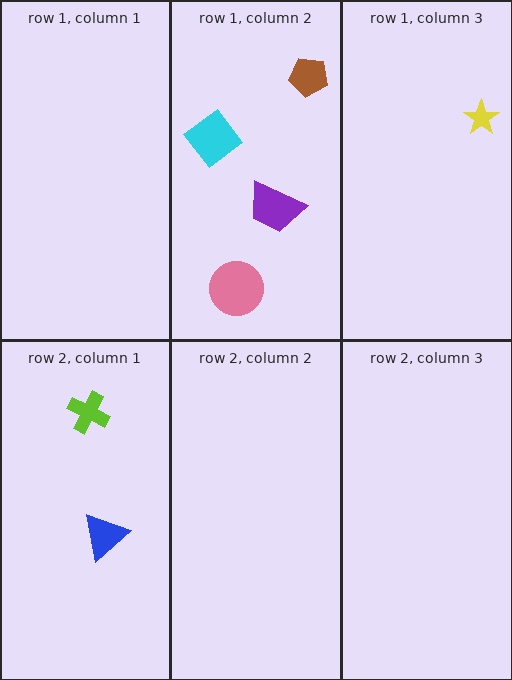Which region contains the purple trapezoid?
The row 1, column 2 region.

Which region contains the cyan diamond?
The row 1, column 2 region.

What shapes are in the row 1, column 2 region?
The cyan diamond, the purple trapezoid, the pink circle, the brown pentagon.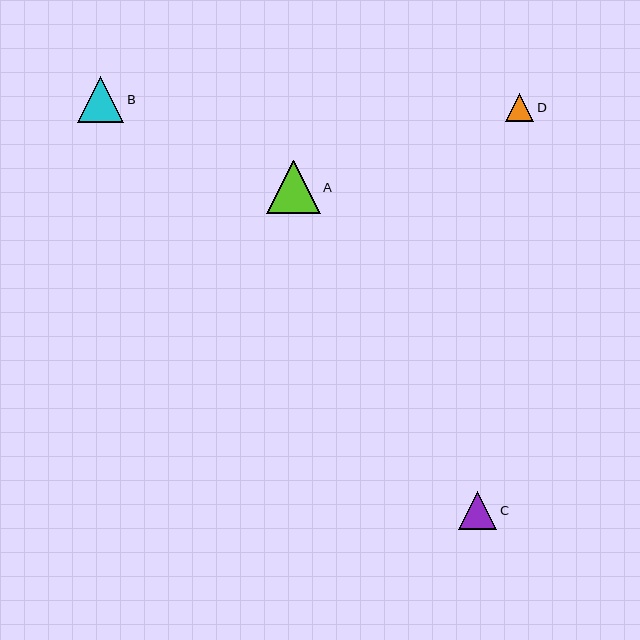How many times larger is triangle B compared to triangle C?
Triangle B is approximately 1.2 times the size of triangle C.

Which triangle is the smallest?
Triangle D is the smallest with a size of approximately 29 pixels.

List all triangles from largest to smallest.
From largest to smallest: A, B, C, D.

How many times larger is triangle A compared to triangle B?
Triangle A is approximately 1.2 times the size of triangle B.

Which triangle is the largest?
Triangle A is the largest with a size of approximately 53 pixels.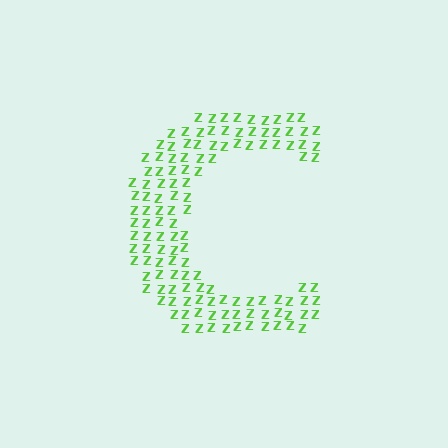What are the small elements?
The small elements are letter Z's.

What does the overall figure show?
The overall figure shows the letter C.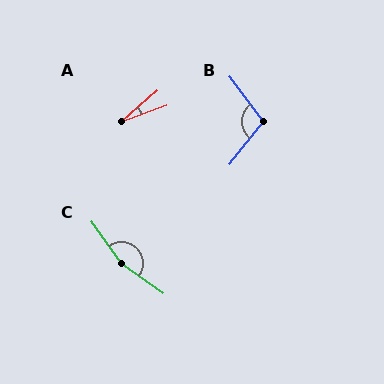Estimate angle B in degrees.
Approximately 104 degrees.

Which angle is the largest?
C, at approximately 161 degrees.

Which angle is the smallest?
A, at approximately 22 degrees.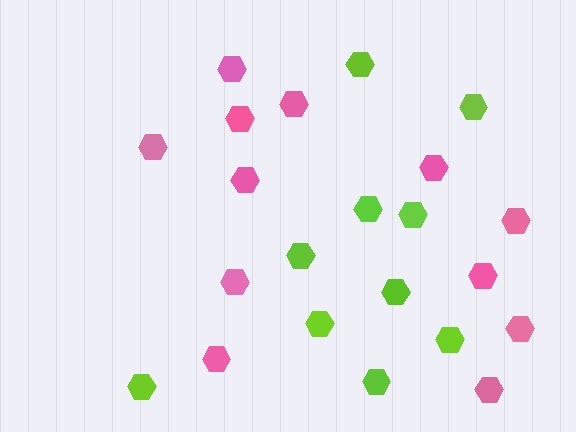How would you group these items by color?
There are 2 groups: one group of lime hexagons (10) and one group of pink hexagons (12).